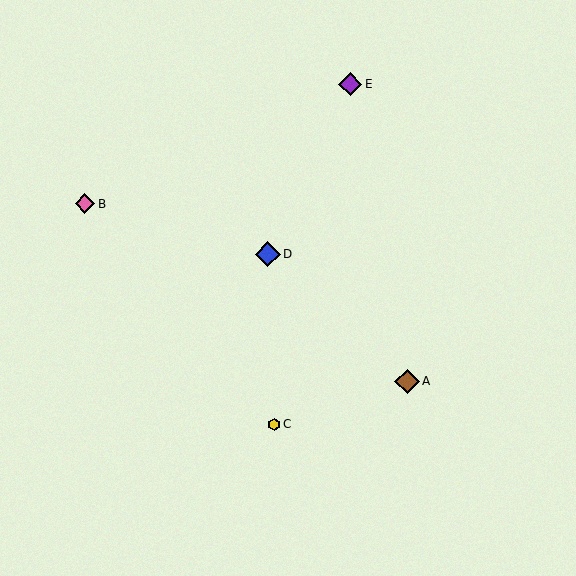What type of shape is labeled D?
Shape D is a blue diamond.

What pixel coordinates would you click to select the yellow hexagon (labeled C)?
Click at (274, 424) to select the yellow hexagon C.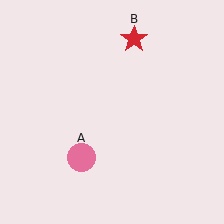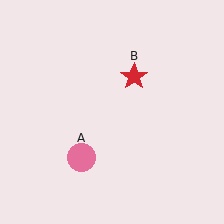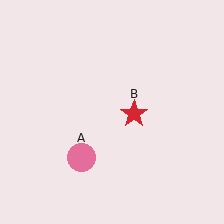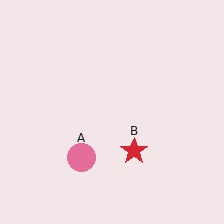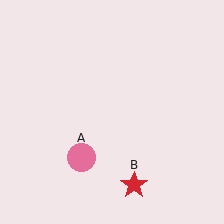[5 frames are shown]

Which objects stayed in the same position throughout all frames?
Pink circle (object A) remained stationary.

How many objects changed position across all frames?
1 object changed position: red star (object B).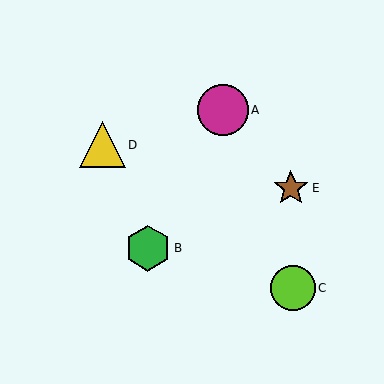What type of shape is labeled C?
Shape C is a lime circle.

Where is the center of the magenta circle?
The center of the magenta circle is at (223, 110).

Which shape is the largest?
The magenta circle (labeled A) is the largest.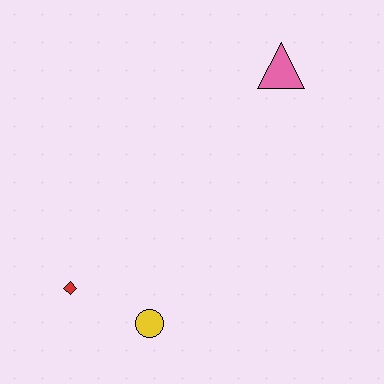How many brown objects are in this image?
There are no brown objects.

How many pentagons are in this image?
There are no pentagons.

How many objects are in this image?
There are 3 objects.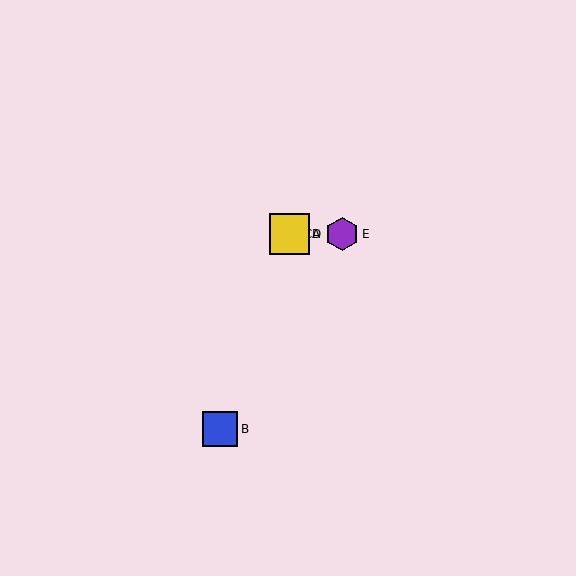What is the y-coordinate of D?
Object D is at y≈234.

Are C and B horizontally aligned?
No, C is at y≈234 and B is at y≈429.